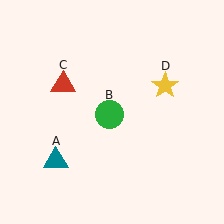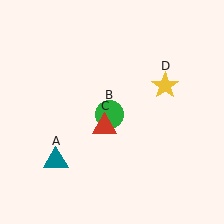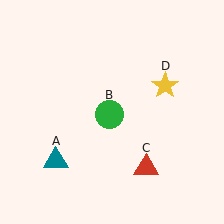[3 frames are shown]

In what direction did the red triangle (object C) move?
The red triangle (object C) moved down and to the right.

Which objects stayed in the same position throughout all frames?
Teal triangle (object A) and green circle (object B) and yellow star (object D) remained stationary.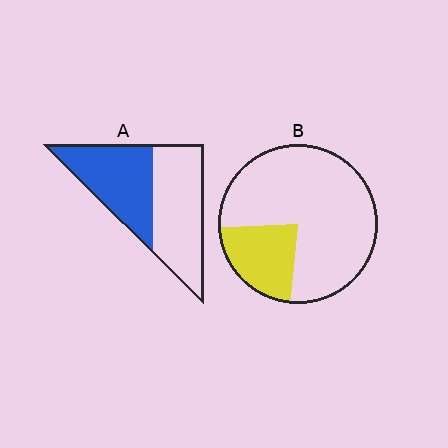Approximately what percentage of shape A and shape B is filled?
A is approximately 45% and B is approximately 25%.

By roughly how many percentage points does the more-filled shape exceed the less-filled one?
By roughly 25 percentage points (A over B).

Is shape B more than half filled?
No.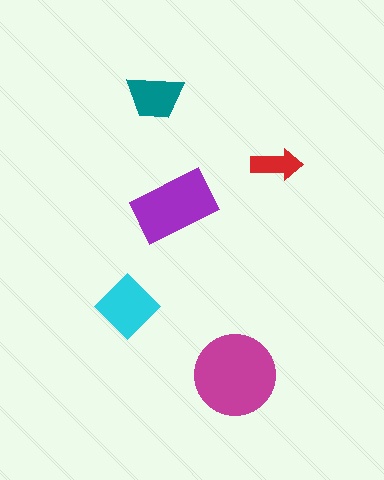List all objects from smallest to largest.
The red arrow, the teal trapezoid, the cyan diamond, the purple rectangle, the magenta circle.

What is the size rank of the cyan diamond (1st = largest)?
3rd.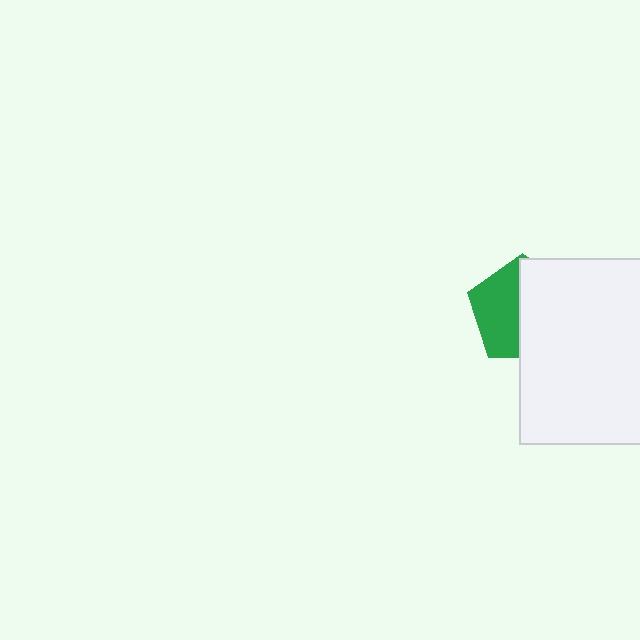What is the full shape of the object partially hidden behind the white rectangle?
The partially hidden object is a green pentagon.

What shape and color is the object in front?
The object in front is a white rectangle.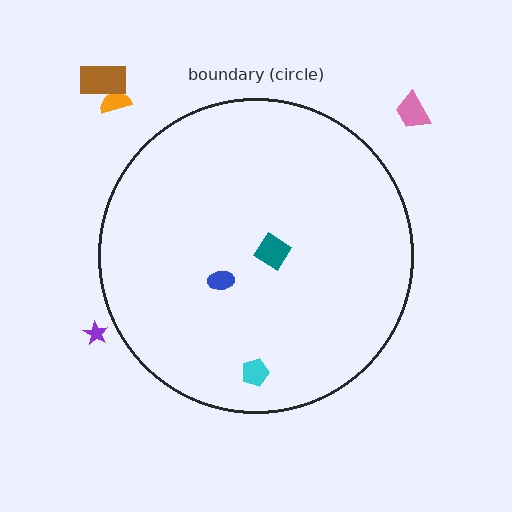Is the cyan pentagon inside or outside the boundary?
Inside.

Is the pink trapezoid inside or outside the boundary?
Outside.